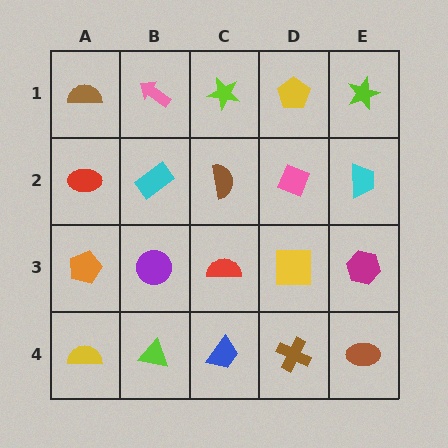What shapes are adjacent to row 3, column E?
A cyan trapezoid (row 2, column E), a brown ellipse (row 4, column E), a yellow square (row 3, column D).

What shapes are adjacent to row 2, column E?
A lime star (row 1, column E), a magenta hexagon (row 3, column E), a pink diamond (row 2, column D).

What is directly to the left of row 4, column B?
A yellow semicircle.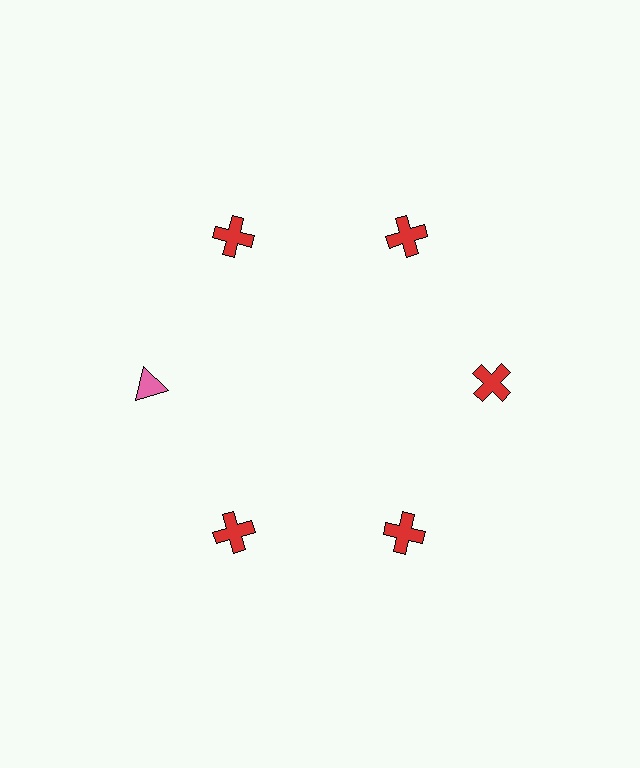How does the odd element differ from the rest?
It differs in both color (pink instead of red) and shape (triangle instead of cross).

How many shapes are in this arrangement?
There are 6 shapes arranged in a ring pattern.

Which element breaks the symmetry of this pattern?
The pink triangle at roughly the 9 o'clock position breaks the symmetry. All other shapes are red crosses.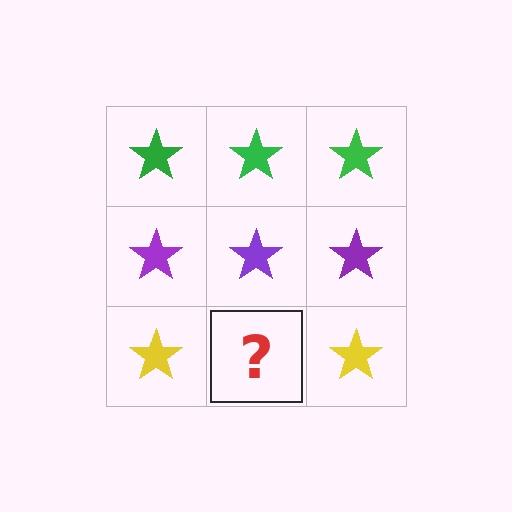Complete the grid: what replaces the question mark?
The question mark should be replaced with a yellow star.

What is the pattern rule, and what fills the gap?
The rule is that each row has a consistent color. The gap should be filled with a yellow star.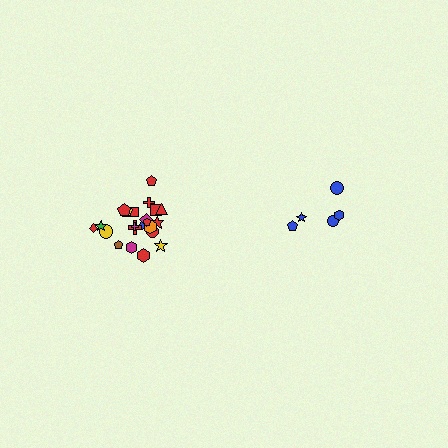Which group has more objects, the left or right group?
The left group.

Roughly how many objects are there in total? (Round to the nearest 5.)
Roughly 25 objects in total.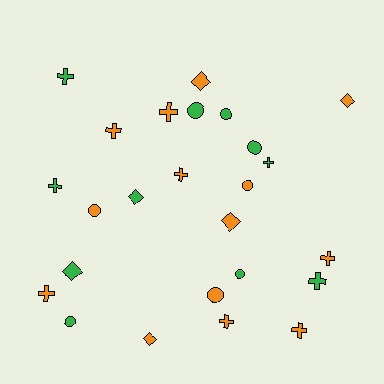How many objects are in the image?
There are 25 objects.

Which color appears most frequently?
Orange, with 14 objects.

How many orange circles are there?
There are 3 orange circles.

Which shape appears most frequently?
Cross, with 11 objects.